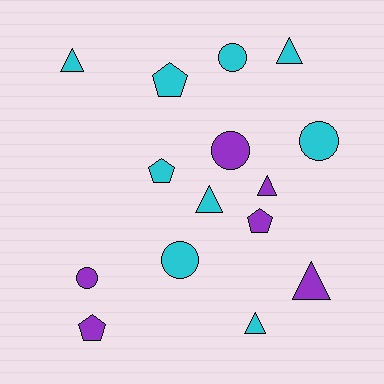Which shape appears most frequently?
Triangle, with 6 objects.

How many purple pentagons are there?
There are 2 purple pentagons.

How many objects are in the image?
There are 15 objects.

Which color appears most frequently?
Cyan, with 9 objects.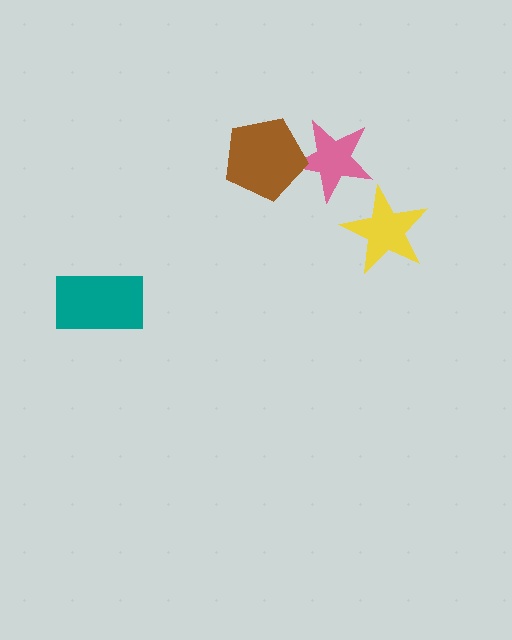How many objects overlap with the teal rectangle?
0 objects overlap with the teal rectangle.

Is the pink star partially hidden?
Yes, it is partially covered by another shape.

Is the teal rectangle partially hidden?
No, no other shape covers it.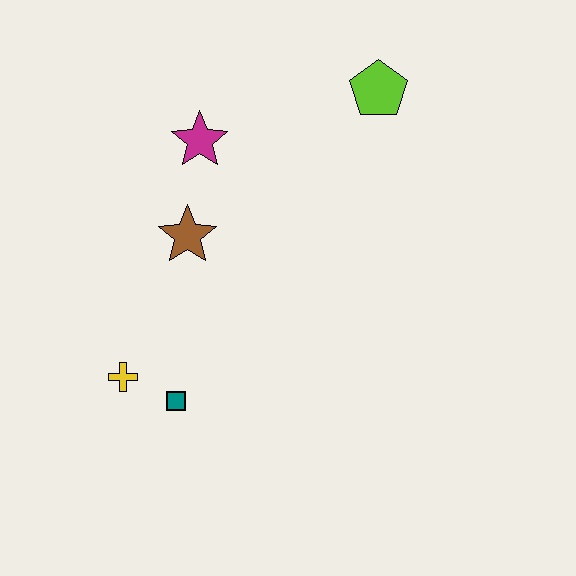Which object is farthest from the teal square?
The lime pentagon is farthest from the teal square.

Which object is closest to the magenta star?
The brown star is closest to the magenta star.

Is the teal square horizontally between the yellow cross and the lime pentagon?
Yes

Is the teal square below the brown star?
Yes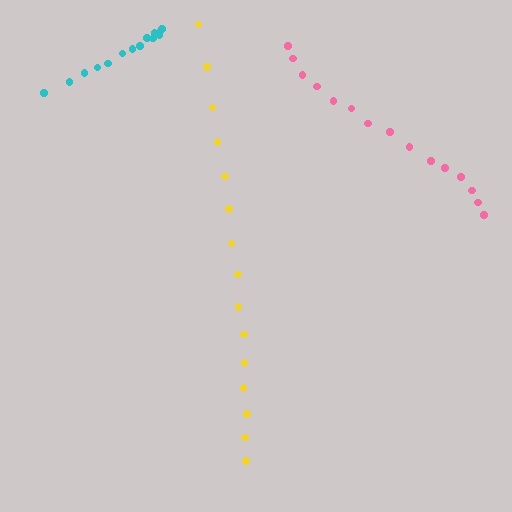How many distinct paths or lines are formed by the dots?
There are 3 distinct paths.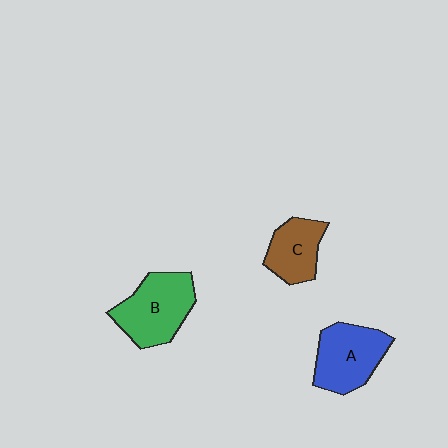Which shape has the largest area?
Shape B (green).